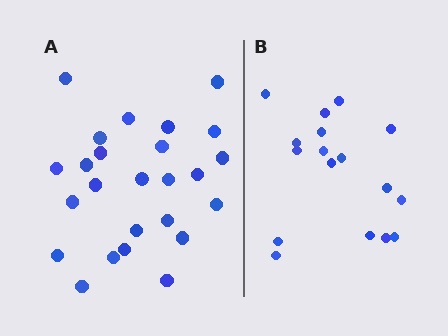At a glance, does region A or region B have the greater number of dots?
Region A (the left region) has more dots.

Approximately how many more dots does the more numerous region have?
Region A has roughly 8 or so more dots than region B.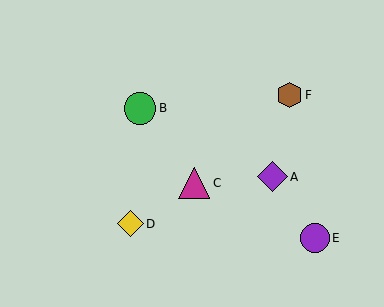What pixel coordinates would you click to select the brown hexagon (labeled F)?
Click at (289, 95) to select the brown hexagon F.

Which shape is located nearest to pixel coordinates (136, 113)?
The green circle (labeled B) at (140, 108) is nearest to that location.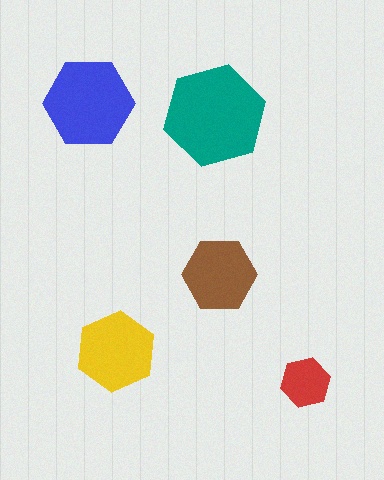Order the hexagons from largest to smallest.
the teal one, the blue one, the yellow one, the brown one, the red one.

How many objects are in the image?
There are 5 objects in the image.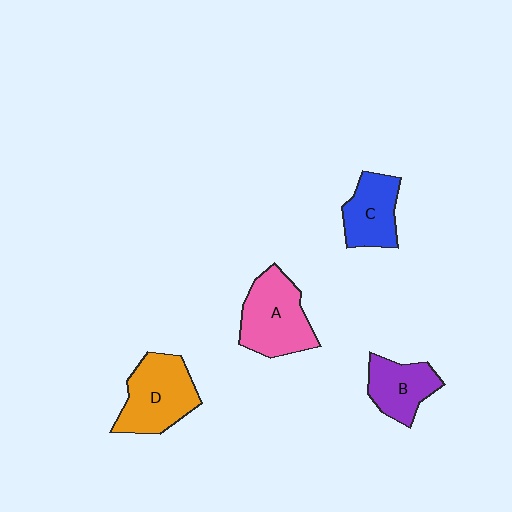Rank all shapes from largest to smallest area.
From largest to smallest: A (pink), D (orange), C (blue), B (purple).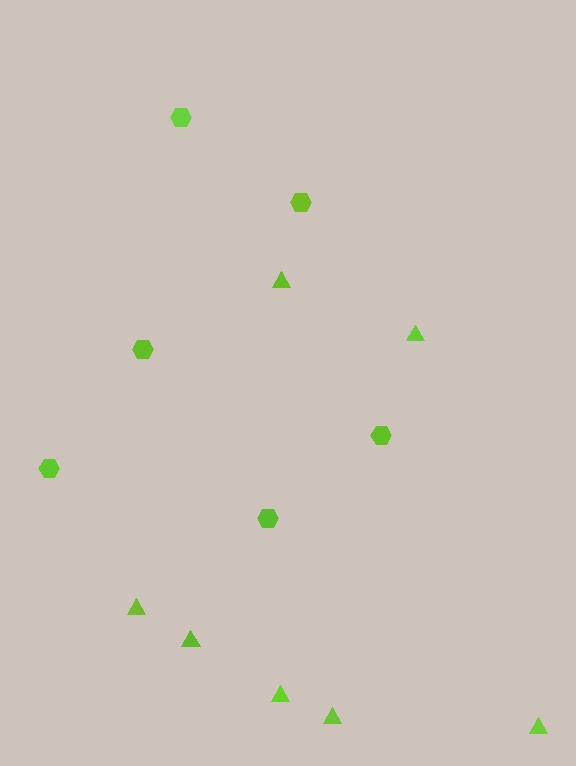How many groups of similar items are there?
There are 2 groups: one group of triangles (7) and one group of hexagons (6).